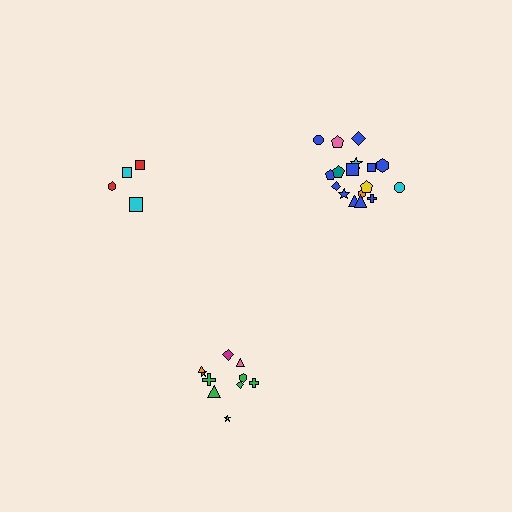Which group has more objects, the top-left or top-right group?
The top-right group.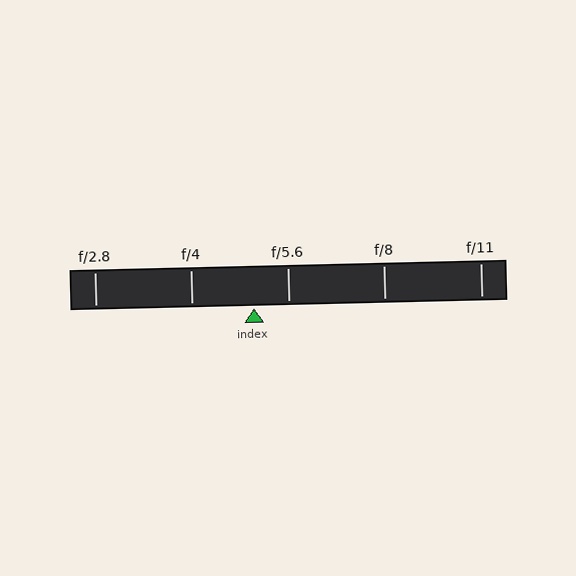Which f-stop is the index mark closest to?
The index mark is closest to f/5.6.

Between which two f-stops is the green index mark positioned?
The index mark is between f/4 and f/5.6.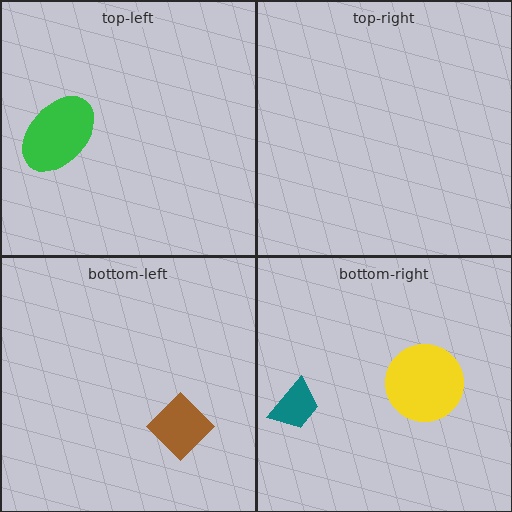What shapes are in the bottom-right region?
The yellow circle, the teal trapezoid.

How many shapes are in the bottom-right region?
2.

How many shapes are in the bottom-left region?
1.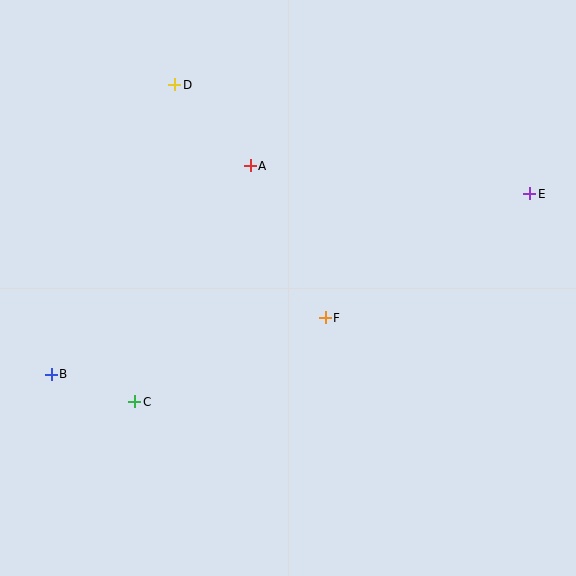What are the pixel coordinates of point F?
Point F is at (325, 318).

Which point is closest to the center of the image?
Point F at (325, 318) is closest to the center.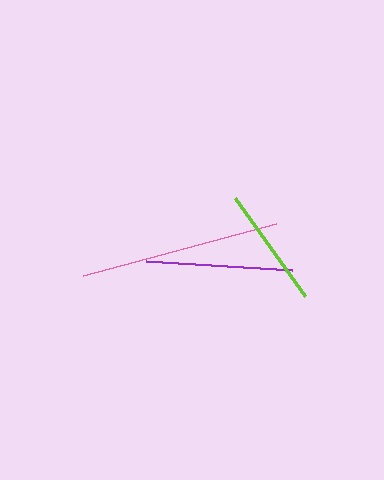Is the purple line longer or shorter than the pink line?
The pink line is longer than the purple line.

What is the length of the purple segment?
The purple segment is approximately 146 pixels long.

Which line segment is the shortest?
The lime line is the shortest at approximately 121 pixels.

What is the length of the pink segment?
The pink segment is approximately 200 pixels long.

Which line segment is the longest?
The pink line is the longest at approximately 200 pixels.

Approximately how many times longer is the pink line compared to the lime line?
The pink line is approximately 1.7 times the length of the lime line.